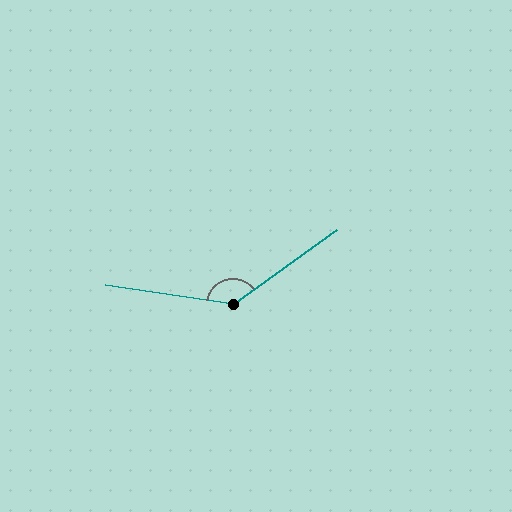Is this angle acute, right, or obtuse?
It is obtuse.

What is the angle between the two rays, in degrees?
Approximately 135 degrees.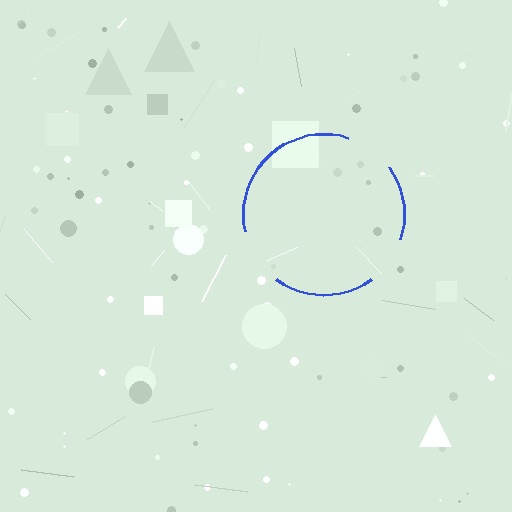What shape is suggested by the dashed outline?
The dashed outline suggests a circle.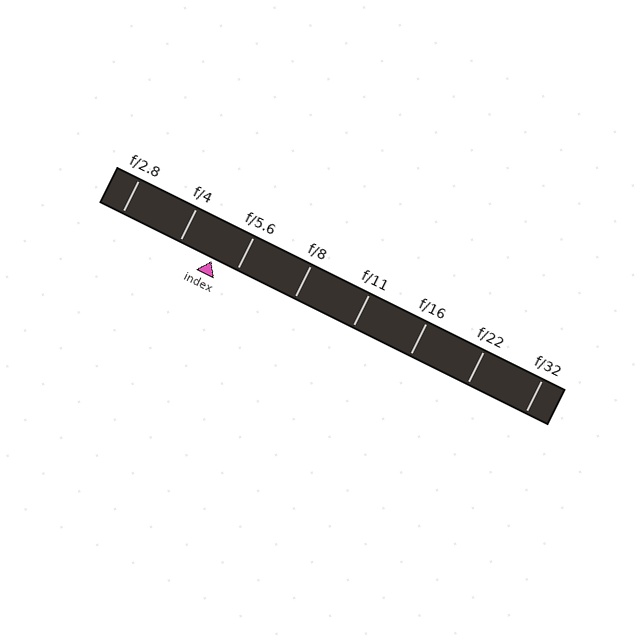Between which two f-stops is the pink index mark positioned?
The index mark is between f/4 and f/5.6.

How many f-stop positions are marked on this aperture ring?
There are 8 f-stop positions marked.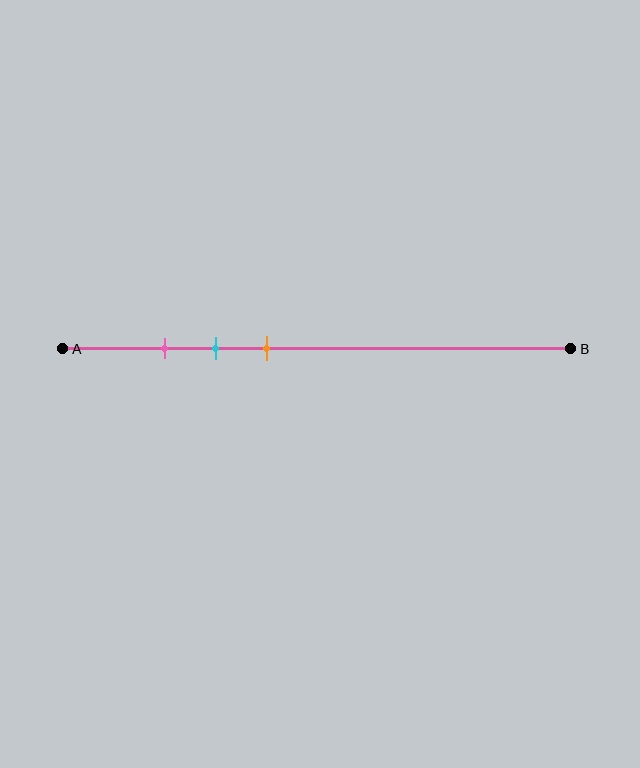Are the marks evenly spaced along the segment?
Yes, the marks are approximately evenly spaced.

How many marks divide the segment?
There are 3 marks dividing the segment.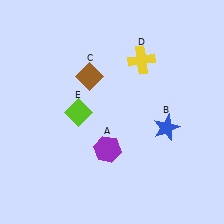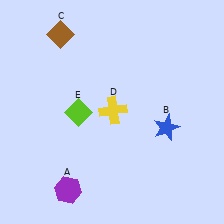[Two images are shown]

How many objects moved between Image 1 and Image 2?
3 objects moved between the two images.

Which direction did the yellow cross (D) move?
The yellow cross (D) moved down.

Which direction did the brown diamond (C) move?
The brown diamond (C) moved up.